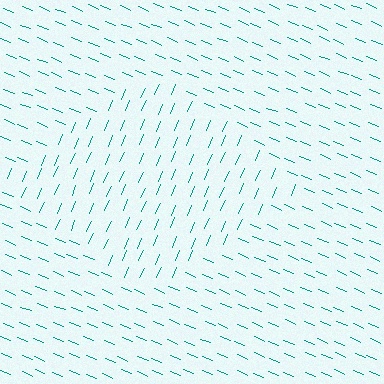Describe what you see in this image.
The image is filled with small teal line segments. A diamond region in the image has lines oriented differently from the surrounding lines, creating a visible texture boundary.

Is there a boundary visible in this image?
Yes, there is a texture boundary formed by a change in line orientation.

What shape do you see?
I see a diamond.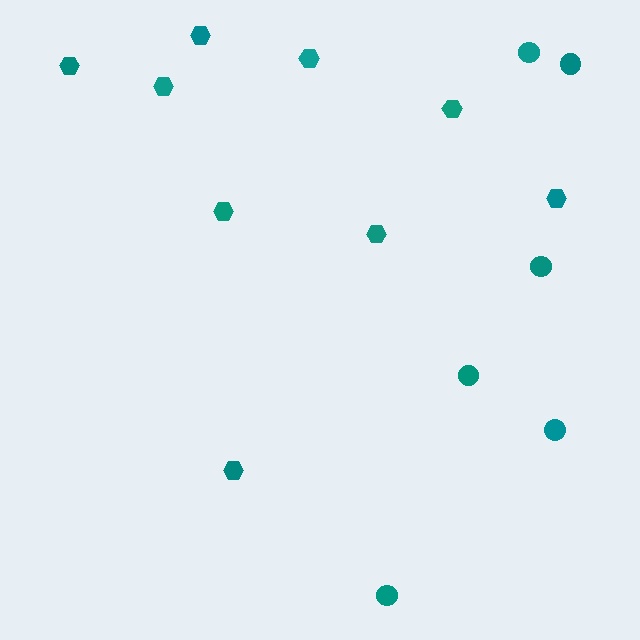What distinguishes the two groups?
There are 2 groups: one group of circles (6) and one group of hexagons (9).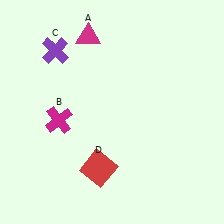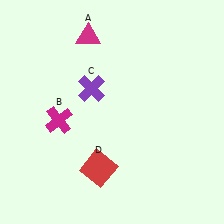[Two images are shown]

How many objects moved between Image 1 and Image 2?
1 object moved between the two images.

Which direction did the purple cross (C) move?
The purple cross (C) moved down.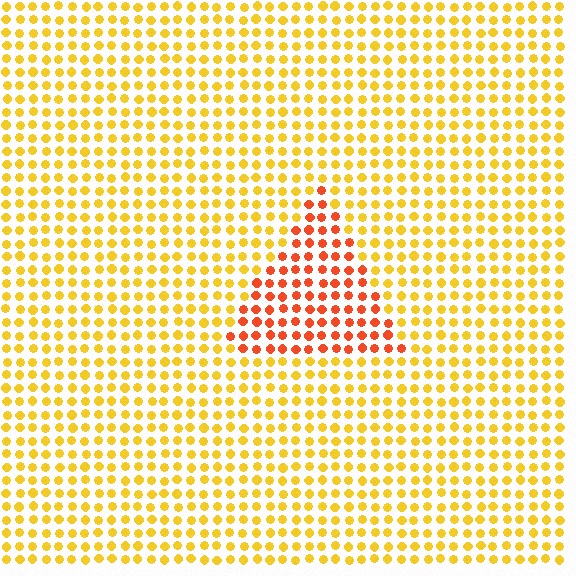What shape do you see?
I see a triangle.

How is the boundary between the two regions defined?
The boundary is defined purely by a slight shift in hue (about 38 degrees). Spacing, size, and orientation are identical on both sides.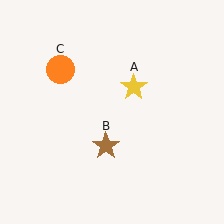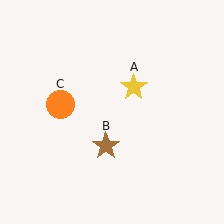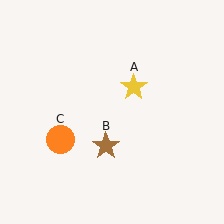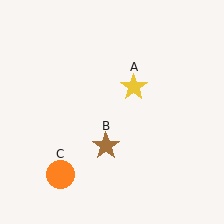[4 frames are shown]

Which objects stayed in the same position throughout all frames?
Yellow star (object A) and brown star (object B) remained stationary.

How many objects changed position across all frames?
1 object changed position: orange circle (object C).